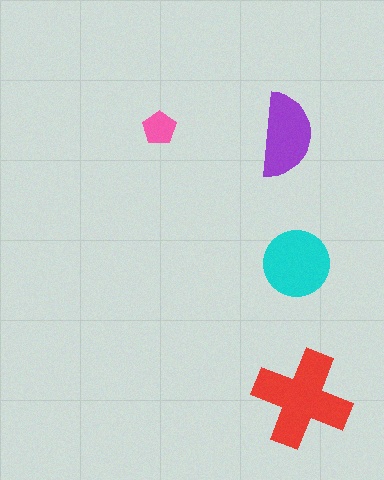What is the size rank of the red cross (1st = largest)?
1st.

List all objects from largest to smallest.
The red cross, the cyan circle, the purple semicircle, the pink pentagon.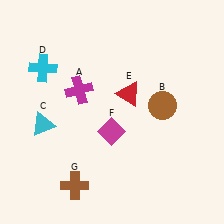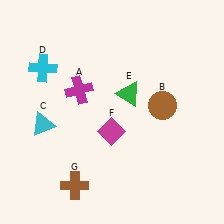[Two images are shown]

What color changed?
The triangle (E) changed from red in Image 1 to green in Image 2.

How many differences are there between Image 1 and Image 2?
There is 1 difference between the two images.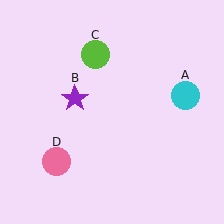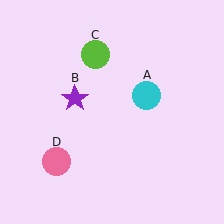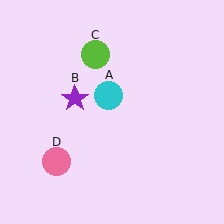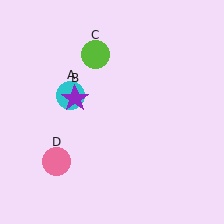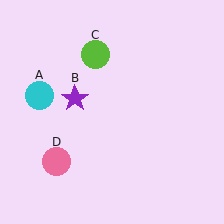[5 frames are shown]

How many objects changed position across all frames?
1 object changed position: cyan circle (object A).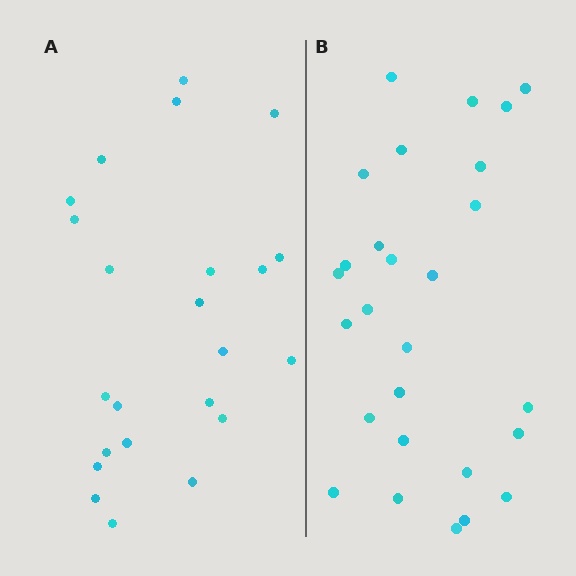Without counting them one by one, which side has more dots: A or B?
Region B (the right region) has more dots.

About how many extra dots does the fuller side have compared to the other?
Region B has about 4 more dots than region A.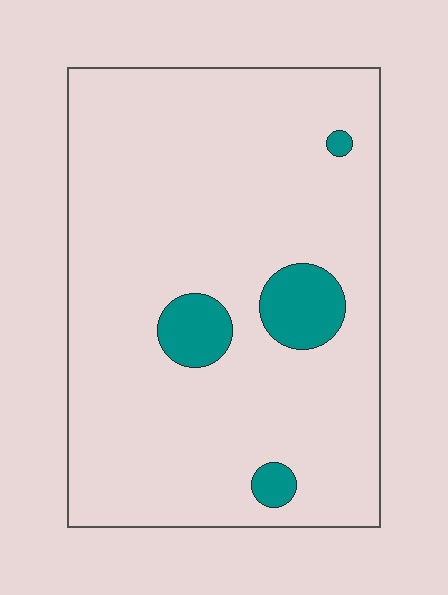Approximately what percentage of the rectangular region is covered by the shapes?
Approximately 10%.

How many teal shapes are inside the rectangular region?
4.